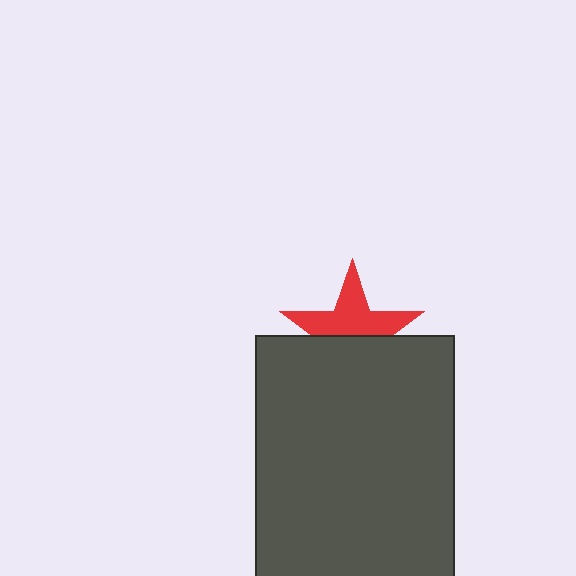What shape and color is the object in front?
The object in front is a dark gray rectangle.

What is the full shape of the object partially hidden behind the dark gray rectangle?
The partially hidden object is a red star.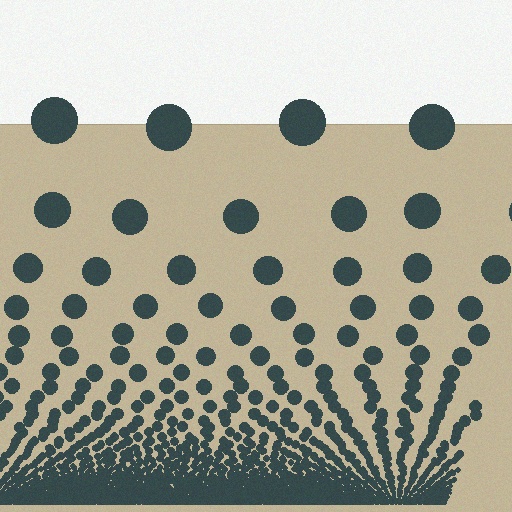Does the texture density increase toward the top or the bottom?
Density increases toward the bottom.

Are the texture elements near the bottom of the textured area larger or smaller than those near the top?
Smaller. The gradient is inverted — elements near the bottom are smaller and denser.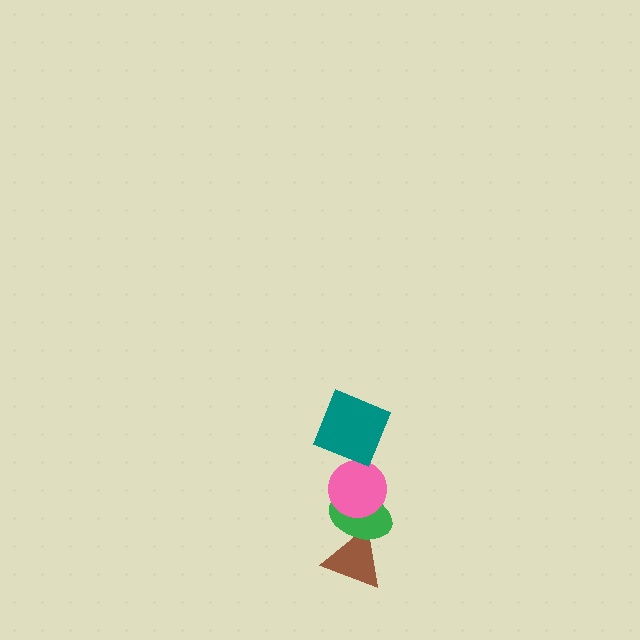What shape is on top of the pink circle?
The teal square is on top of the pink circle.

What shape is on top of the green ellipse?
The pink circle is on top of the green ellipse.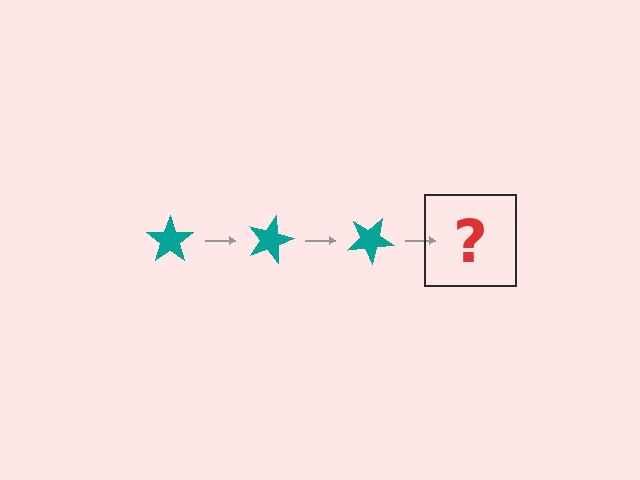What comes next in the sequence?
The next element should be a teal star rotated 45 degrees.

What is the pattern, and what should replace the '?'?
The pattern is that the star rotates 15 degrees each step. The '?' should be a teal star rotated 45 degrees.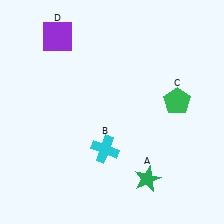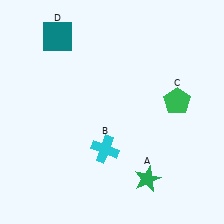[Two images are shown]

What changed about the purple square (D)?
In Image 1, D is purple. In Image 2, it changed to teal.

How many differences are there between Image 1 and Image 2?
There is 1 difference between the two images.